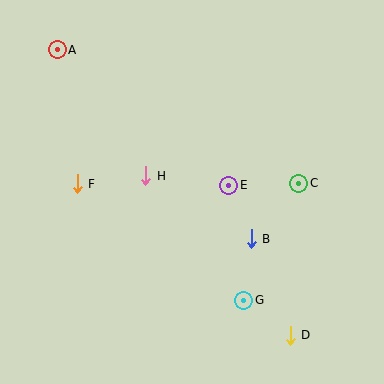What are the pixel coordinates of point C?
Point C is at (299, 183).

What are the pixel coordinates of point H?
Point H is at (146, 176).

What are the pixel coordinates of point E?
Point E is at (229, 185).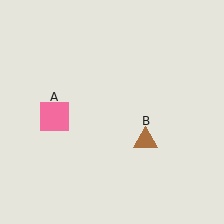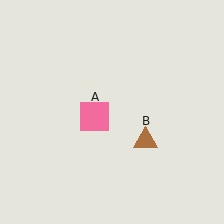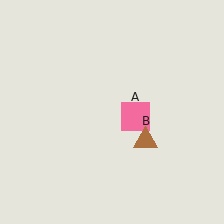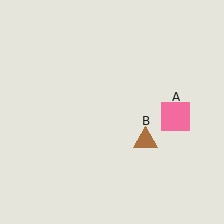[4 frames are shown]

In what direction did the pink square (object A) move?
The pink square (object A) moved right.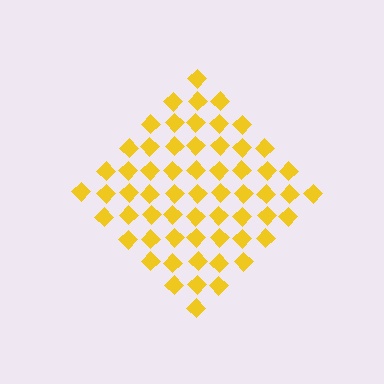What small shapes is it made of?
It is made of small diamonds.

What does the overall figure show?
The overall figure shows a diamond.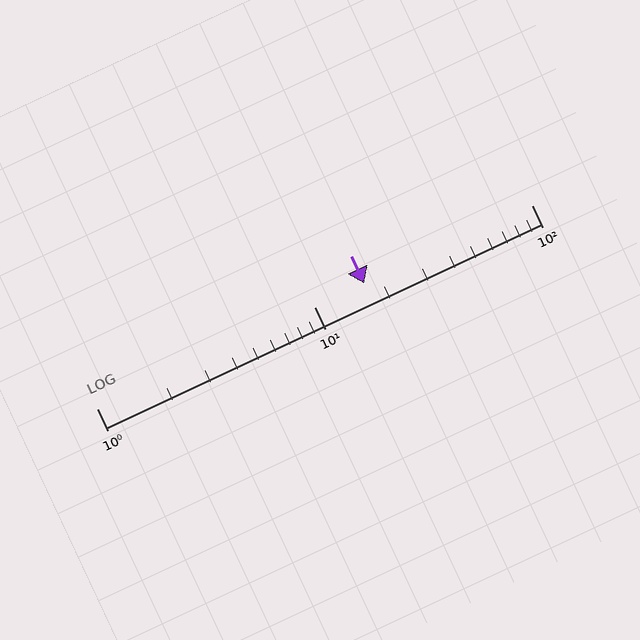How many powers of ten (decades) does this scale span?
The scale spans 2 decades, from 1 to 100.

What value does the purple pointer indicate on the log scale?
The pointer indicates approximately 17.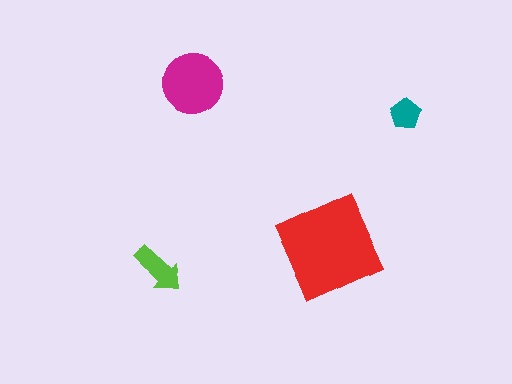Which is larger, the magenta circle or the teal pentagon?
The magenta circle.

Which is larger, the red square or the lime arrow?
The red square.